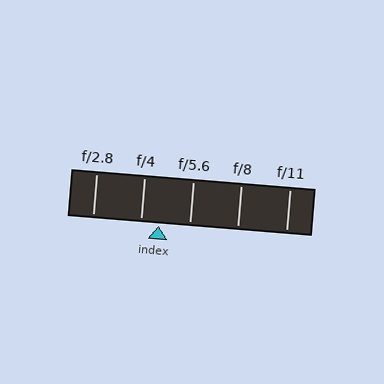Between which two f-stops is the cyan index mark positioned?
The index mark is between f/4 and f/5.6.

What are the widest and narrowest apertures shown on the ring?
The widest aperture shown is f/2.8 and the narrowest is f/11.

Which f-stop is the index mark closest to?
The index mark is closest to f/4.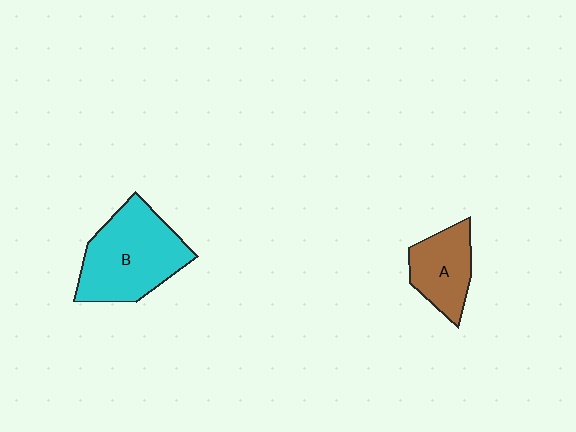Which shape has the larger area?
Shape B (cyan).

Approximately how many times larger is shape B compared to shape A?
Approximately 1.8 times.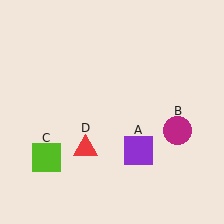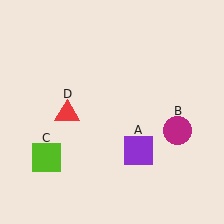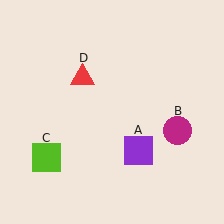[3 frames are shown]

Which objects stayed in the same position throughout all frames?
Purple square (object A) and magenta circle (object B) and lime square (object C) remained stationary.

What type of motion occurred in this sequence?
The red triangle (object D) rotated clockwise around the center of the scene.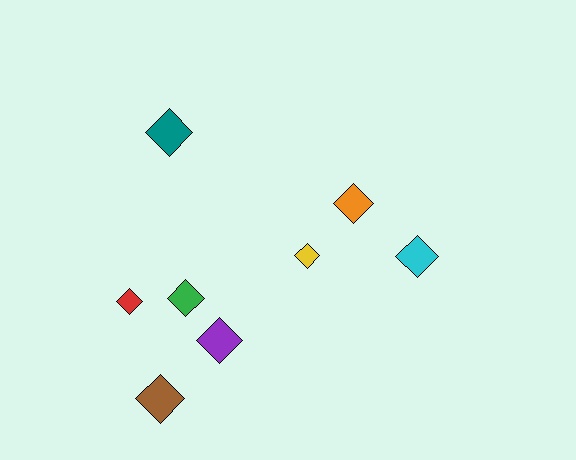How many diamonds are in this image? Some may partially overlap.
There are 8 diamonds.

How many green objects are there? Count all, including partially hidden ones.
There is 1 green object.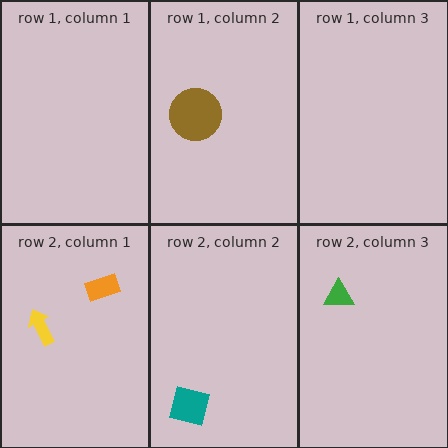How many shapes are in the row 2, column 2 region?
1.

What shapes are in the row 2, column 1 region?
The yellow arrow, the orange rectangle.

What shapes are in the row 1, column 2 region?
The brown circle.